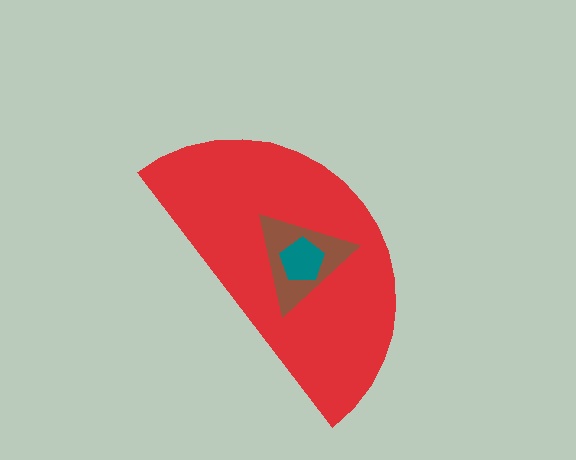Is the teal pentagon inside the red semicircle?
Yes.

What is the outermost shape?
The red semicircle.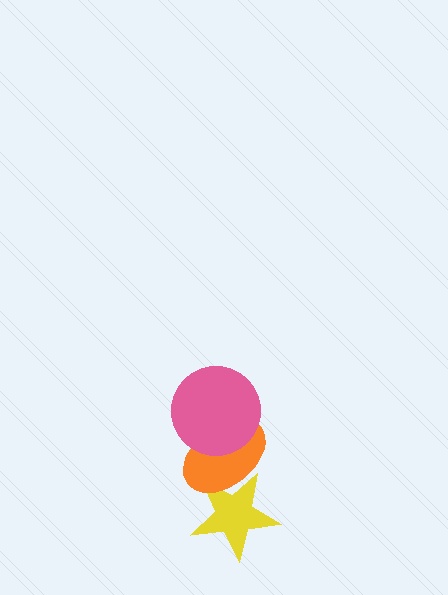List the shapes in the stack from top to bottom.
From top to bottom: the pink circle, the orange ellipse, the yellow star.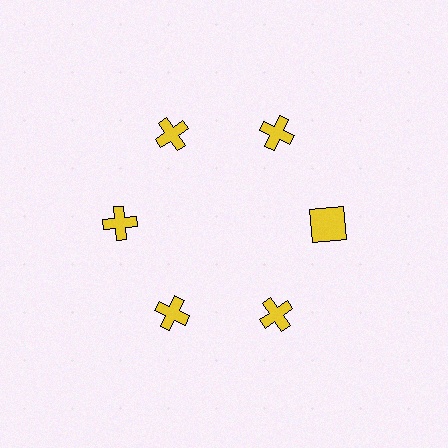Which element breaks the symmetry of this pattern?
The yellow square at roughly the 3 o'clock position breaks the symmetry. All other shapes are yellow crosses.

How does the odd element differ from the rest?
It has a different shape: square instead of cross.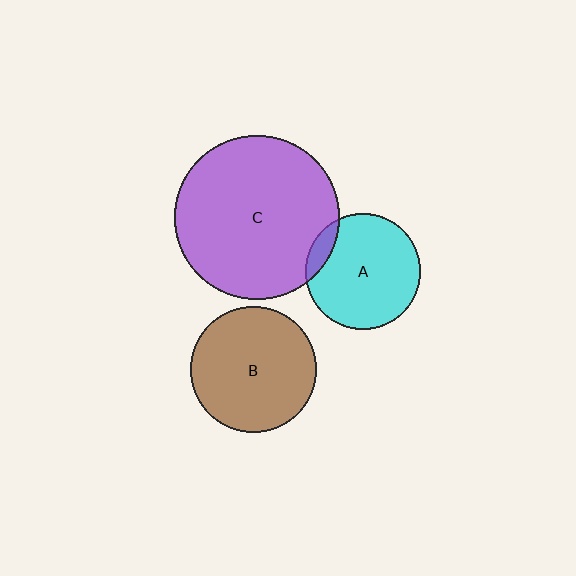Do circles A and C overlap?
Yes.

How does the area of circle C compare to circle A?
Approximately 2.0 times.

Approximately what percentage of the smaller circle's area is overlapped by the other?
Approximately 10%.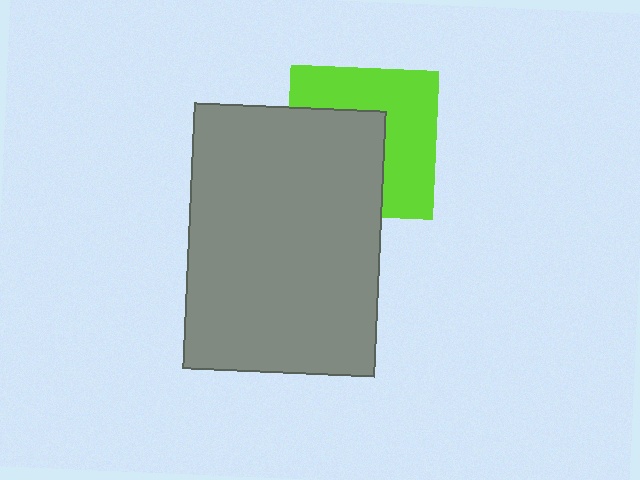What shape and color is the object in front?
The object in front is a gray rectangle.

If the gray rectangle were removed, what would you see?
You would see the complete lime square.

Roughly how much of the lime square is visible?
About half of it is visible (roughly 52%).